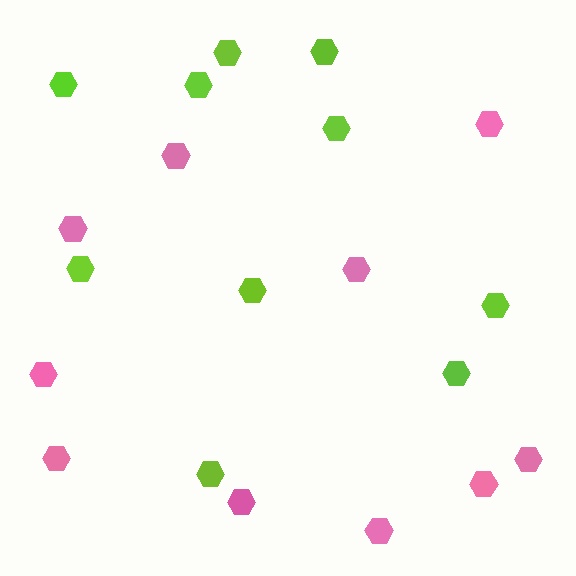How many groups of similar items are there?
There are 2 groups: one group of lime hexagons (10) and one group of pink hexagons (10).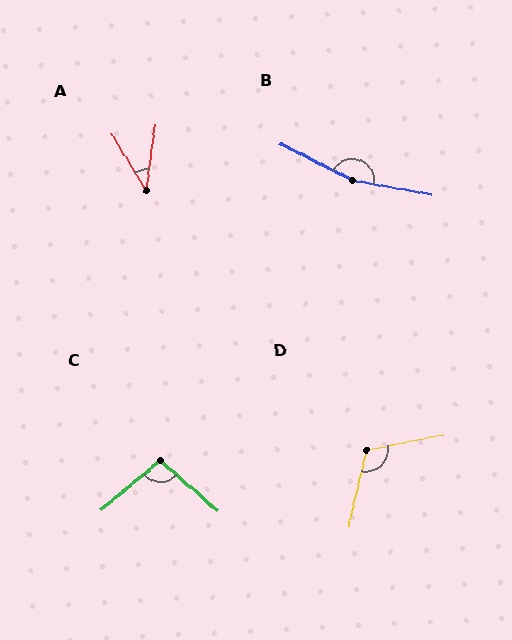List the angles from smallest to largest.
A (39°), C (98°), D (114°), B (163°).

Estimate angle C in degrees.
Approximately 98 degrees.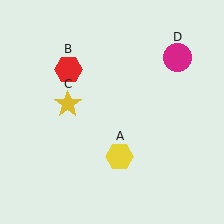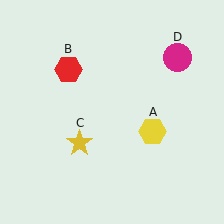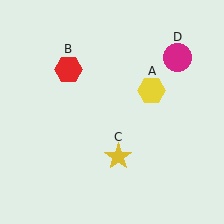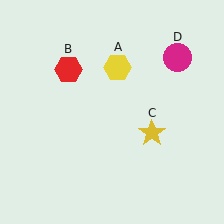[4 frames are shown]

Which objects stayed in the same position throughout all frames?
Red hexagon (object B) and magenta circle (object D) remained stationary.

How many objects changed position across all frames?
2 objects changed position: yellow hexagon (object A), yellow star (object C).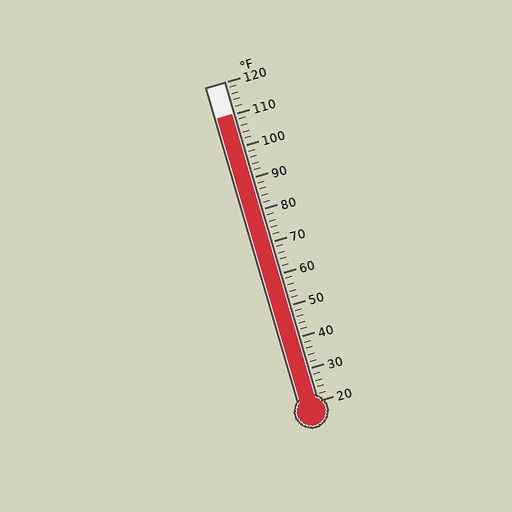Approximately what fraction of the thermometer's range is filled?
The thermometer is filled to approximately 90% of its range.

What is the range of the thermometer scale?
The thermometer scale ranges from 20°F to 120°F.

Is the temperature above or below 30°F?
The temperature is above 30°F.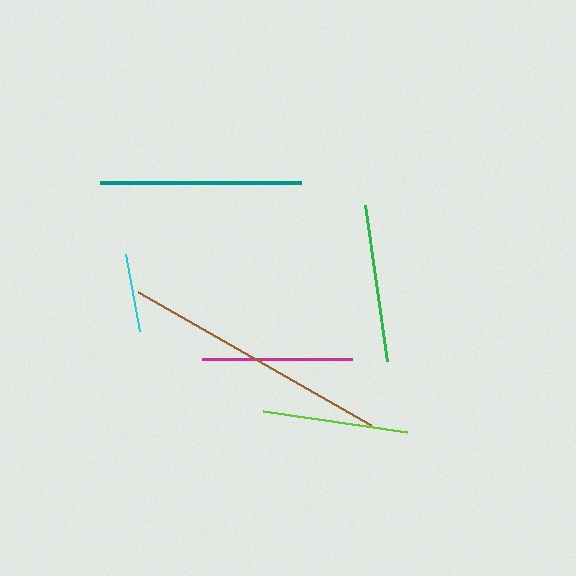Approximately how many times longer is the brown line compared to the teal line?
The brown line is approximately 1.3 times the length of the teal line.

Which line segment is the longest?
The brown line is the longest at approximately 268 pixels.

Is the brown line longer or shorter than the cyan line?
The brown line is longer than the cyan line.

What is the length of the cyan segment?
The cyan segment is approximately 78 pixels long.